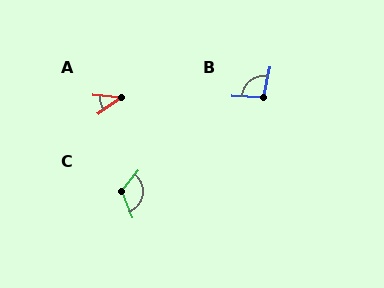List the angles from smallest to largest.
A (38°), B (100°), C (120°).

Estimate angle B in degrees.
Approximately 100 degrees.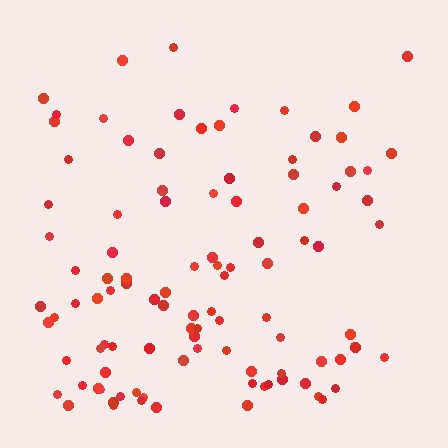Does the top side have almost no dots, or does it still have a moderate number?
Still a moderate number, just noticeably fewer than the bottom.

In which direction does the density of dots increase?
From top to bottom, with the bottom side densest.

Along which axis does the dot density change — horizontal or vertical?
Vertical.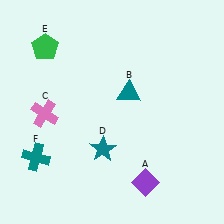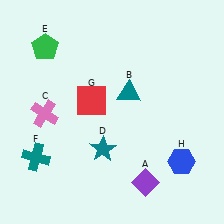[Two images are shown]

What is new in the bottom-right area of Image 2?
A blue hexagon (H) was added in the bottom-right area of Image 2.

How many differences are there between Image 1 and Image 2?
There are 2 differences between the two images.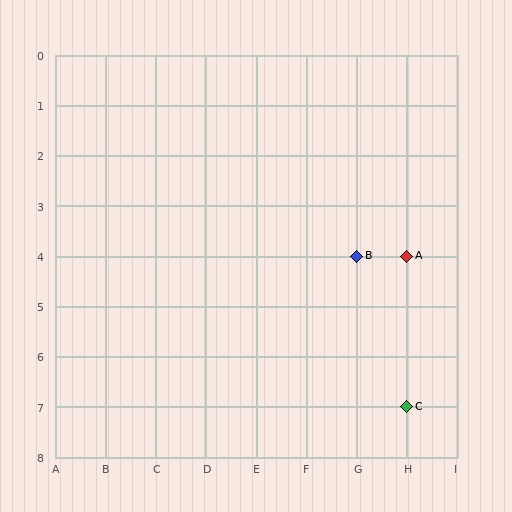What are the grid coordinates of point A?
Point A is at grid coordinates (H, 4).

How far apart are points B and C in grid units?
Points B and C are 1 column and 3 rows apart (about 3.2 grid units diagonally).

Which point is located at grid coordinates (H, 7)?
Point C is at (H, 7).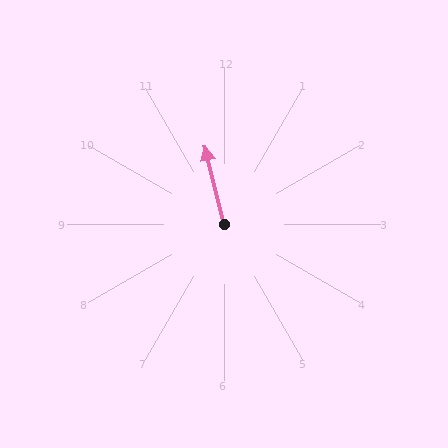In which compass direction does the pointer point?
North.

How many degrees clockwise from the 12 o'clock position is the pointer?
Approximately 346 degrees.